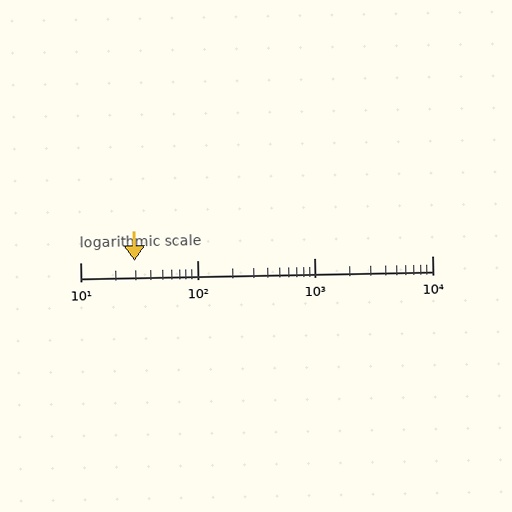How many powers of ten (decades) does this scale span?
The scale spans 3 decades, from 10 to 10000.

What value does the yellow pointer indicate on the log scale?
The pointer indicates approximately 29.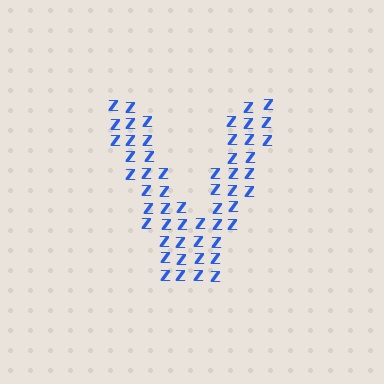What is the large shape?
The large shape is the letter V.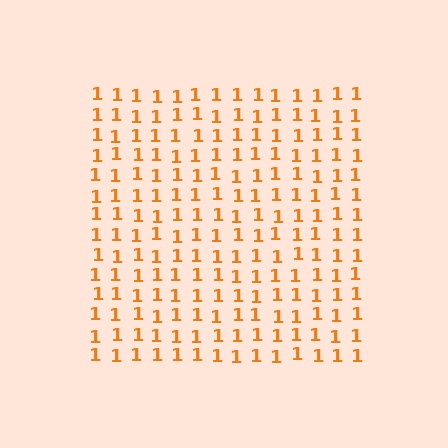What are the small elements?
The small elements are digit 1's.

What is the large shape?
The large shape is a square.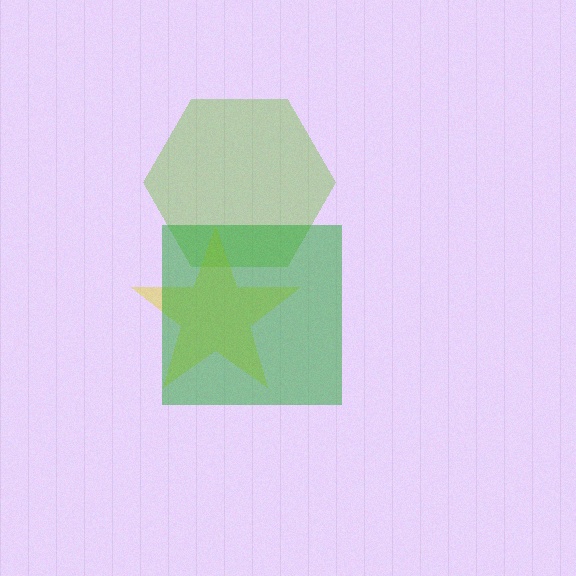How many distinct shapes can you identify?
There are 3 distinct shapes: a lime hexagon, a yellow star, a green square.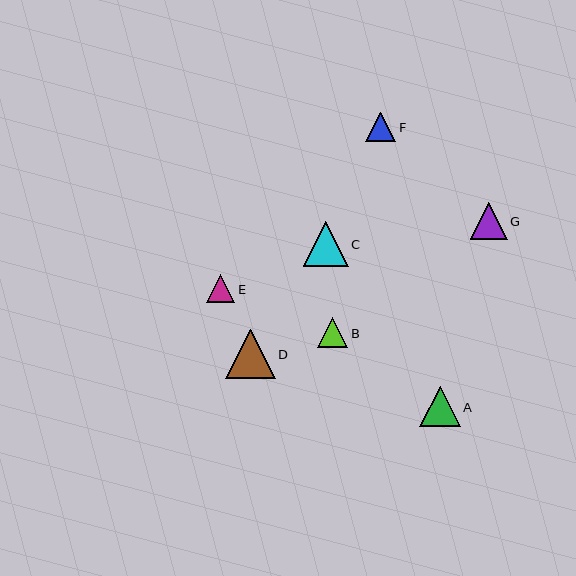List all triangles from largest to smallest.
From largest to smallest: D, C, A, G, B, F, E.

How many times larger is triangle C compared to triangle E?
Triangle C is approximately 1.6 times the size of triangle E.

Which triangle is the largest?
Triangle D is the largest with a size of approximately 49 pixels.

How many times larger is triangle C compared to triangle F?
Triangle C is approximately 1.5 times the size of triangle F.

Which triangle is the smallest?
Triangle E is the smallest with a size of approximately 28 pixels.